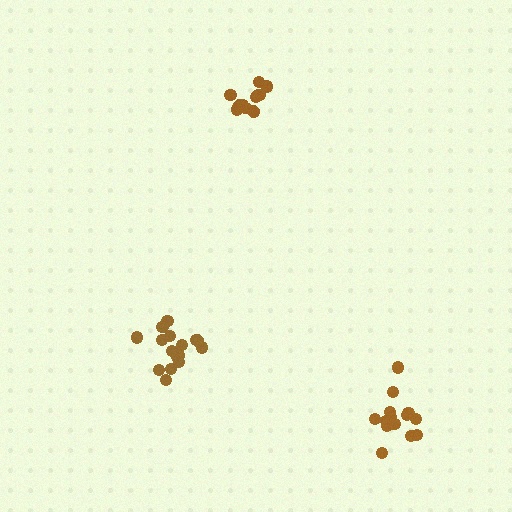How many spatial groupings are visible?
There are 3 spatial groupings.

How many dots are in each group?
Group 1: 16 dots, Group 2: 12 dots, Group 3: 14 dots (42 total).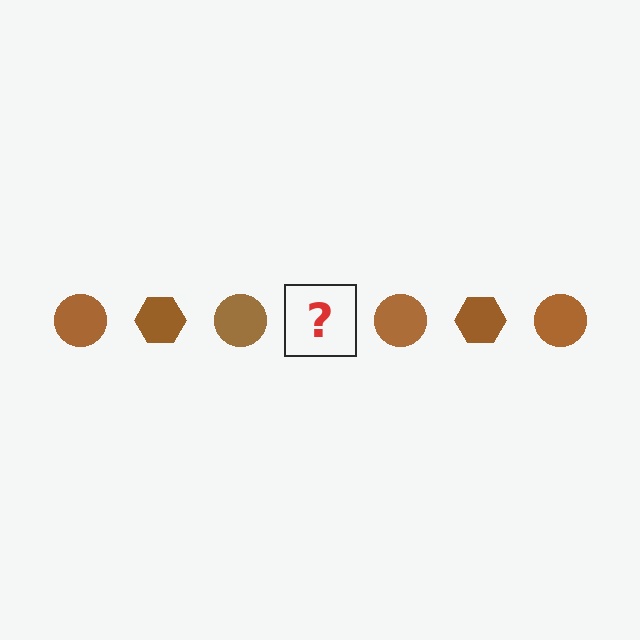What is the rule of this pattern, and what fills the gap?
The rule is that the pattern cycles through circle, hexagon shapes in brown. The gap should be filled with a brown hexagon.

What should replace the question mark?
The question mark should be replaced with a brown hexagon.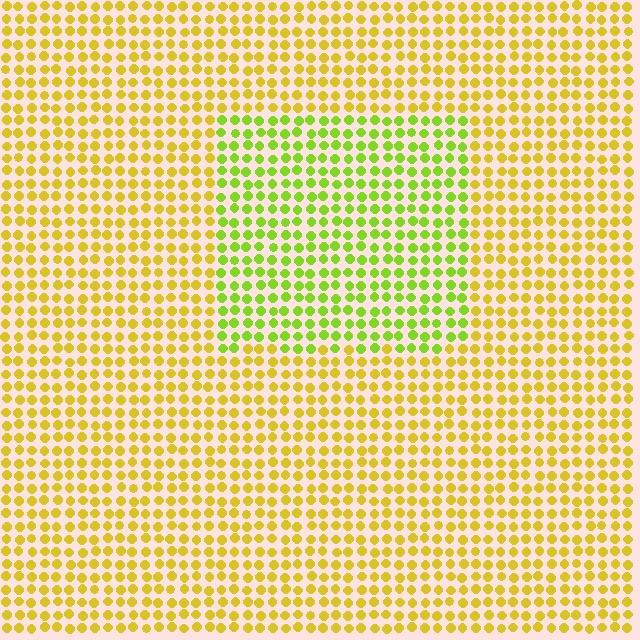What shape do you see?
I see a rectangle.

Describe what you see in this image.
The image is filled with small yellow elements in a uniform arrangement. A rectangle-shaped region is visible where the elements are tinted to a slightly different hue, forming a subtle color boundary.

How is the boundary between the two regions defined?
The boundary is defined purely by a slight shift in hue (about 37 degrees). Spacing, size, and orientation are identical on both sides.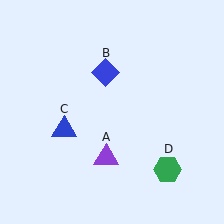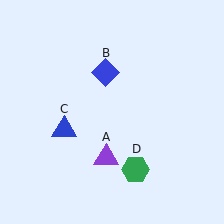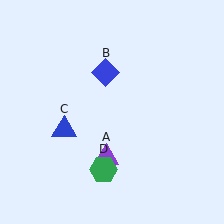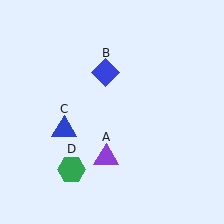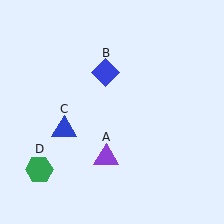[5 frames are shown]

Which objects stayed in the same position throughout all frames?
Purple triangle (object A) and blue diamond (object B) and blue triangle (object C) remained stationary.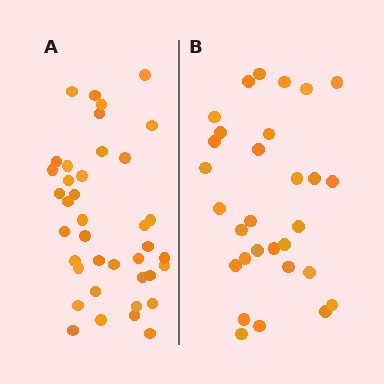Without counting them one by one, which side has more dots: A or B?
Region A (the left region) has more dots.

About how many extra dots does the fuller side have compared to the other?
Region A has roughly 8 or so more dots than region B.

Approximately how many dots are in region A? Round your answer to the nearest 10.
About 40 dots. (The exact count is 39, which rounds to 40.)